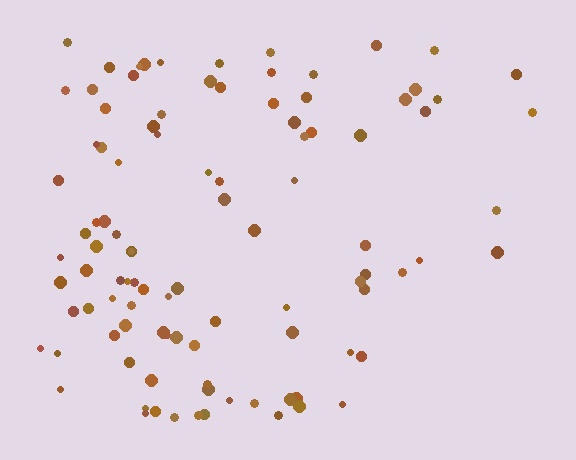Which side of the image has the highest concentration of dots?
The left.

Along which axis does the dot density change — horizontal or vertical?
Horizontal.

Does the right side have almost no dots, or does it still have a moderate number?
Still a moderate number, just noticeably fewer than the left.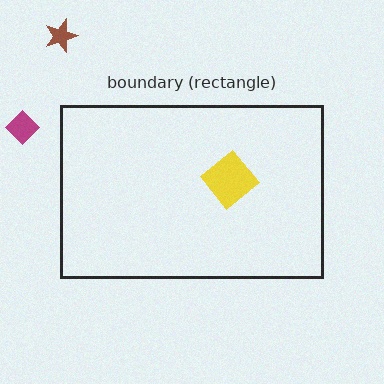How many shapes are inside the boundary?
1 inside, 2 outside.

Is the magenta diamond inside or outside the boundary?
Outside.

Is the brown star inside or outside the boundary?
Outside.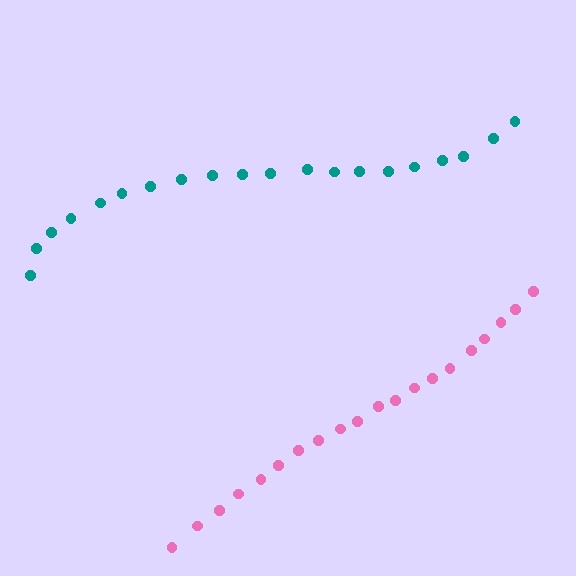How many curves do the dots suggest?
There are 2 distinct paths.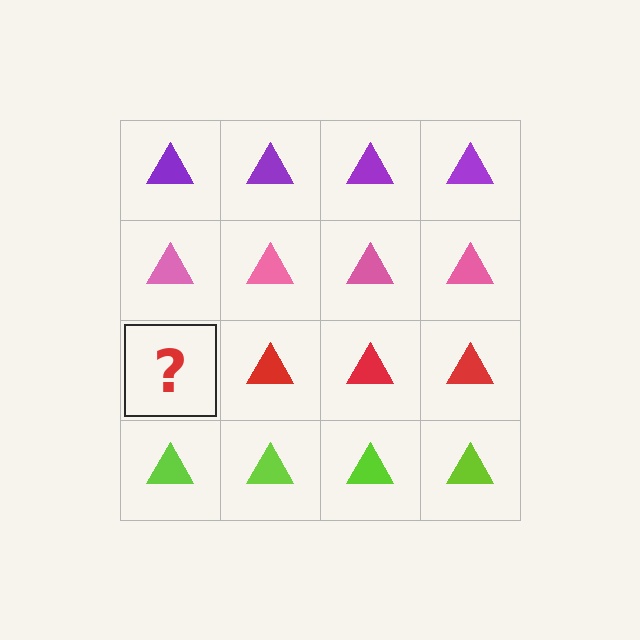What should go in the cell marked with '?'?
The missing cell should contain a red triangle.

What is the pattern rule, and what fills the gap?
The rule is that each row has a consistent color. The gap should be filled with a red triangle.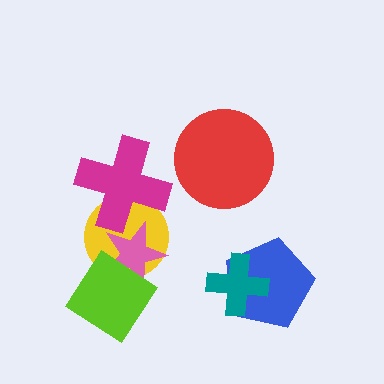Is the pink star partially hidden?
Yes, it is partially covered by another shape.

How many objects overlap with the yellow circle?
3 objects overlap with the yellow circle.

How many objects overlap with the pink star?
3 objects overlap with the pink star.